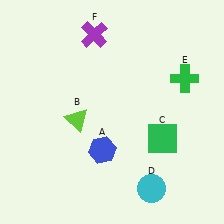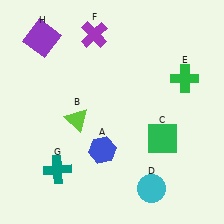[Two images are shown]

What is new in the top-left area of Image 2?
A purple square (H) was added in the top-left area of Image 2.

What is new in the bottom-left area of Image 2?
A teal cross (G) was added in the bottom-left area of Image 2.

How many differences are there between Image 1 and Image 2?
There are 2 differences between the two images.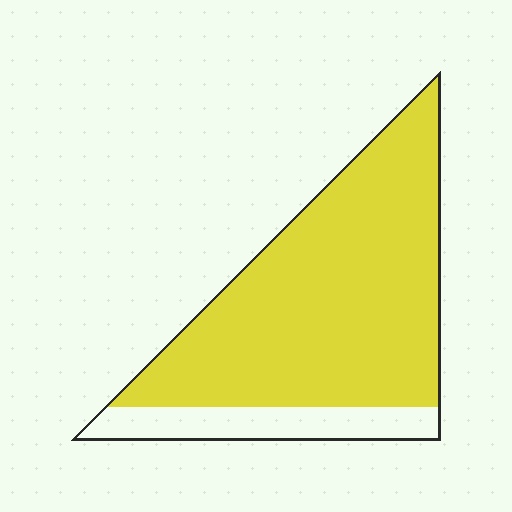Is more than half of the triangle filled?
Yes.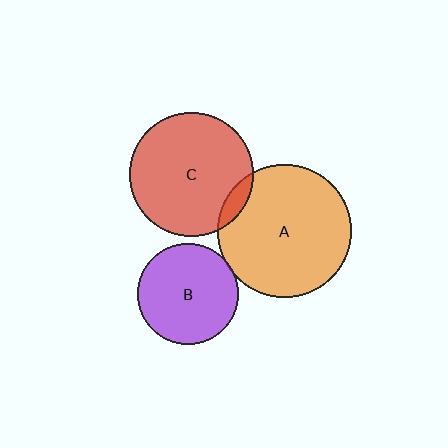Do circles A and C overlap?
Yes.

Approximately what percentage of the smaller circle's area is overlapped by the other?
Approximately 10%.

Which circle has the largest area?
Circle A (orange).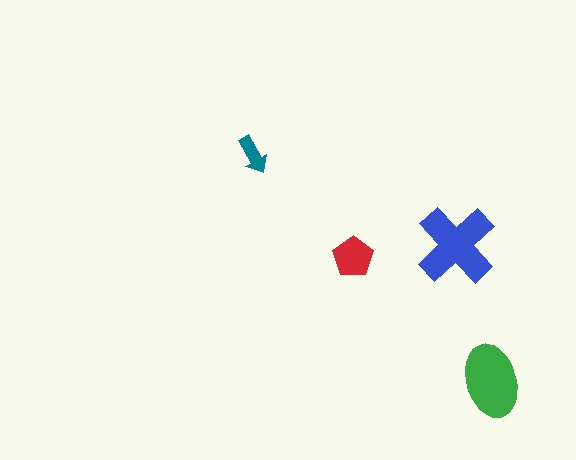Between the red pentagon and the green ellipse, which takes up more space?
The green ellipse.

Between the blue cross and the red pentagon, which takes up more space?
The blue cross.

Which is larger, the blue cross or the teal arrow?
The blue cross.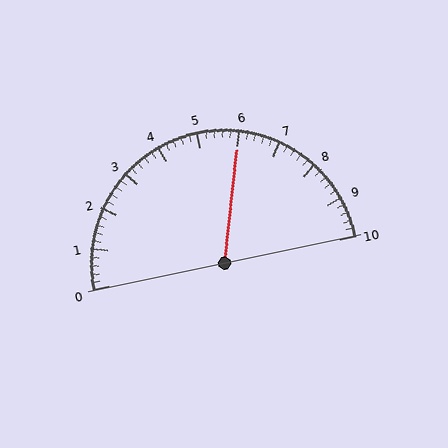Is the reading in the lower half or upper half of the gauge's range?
The reading is in the upper half of the range (0 to 10).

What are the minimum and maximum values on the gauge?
The gauge ranges from 0 to 10.